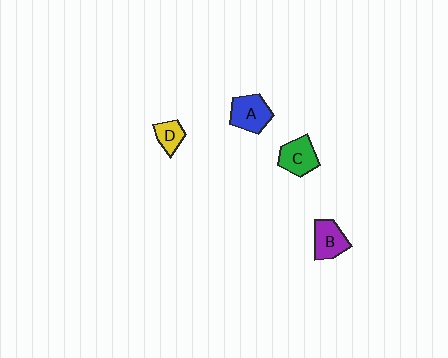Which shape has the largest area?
Shape A (blue).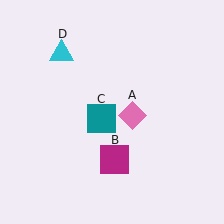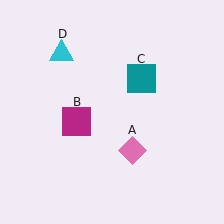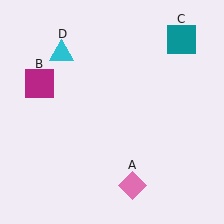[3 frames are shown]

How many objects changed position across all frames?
3 objects changed position: pink diamond (object A), magenta square (object B), teal square (object C).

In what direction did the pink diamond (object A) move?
The pink diamond (object A) moved down.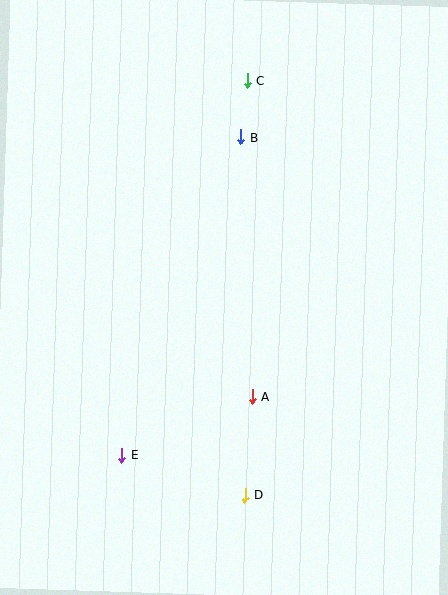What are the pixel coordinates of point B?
Point B is at (241, 137).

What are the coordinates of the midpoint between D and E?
The midpoint between D and E is at (183, 475).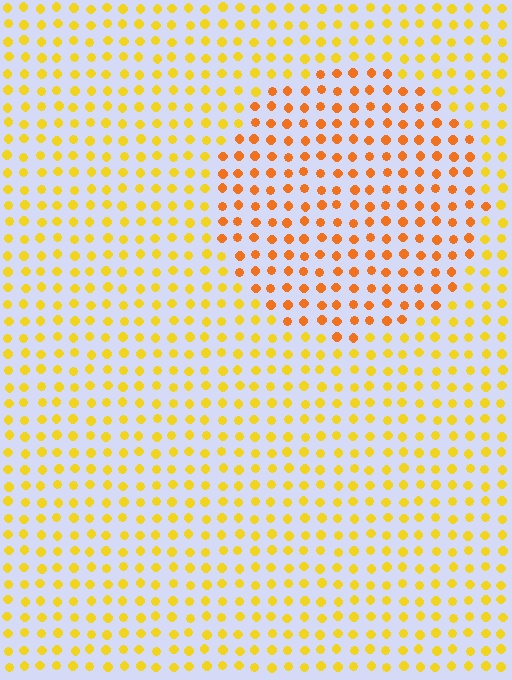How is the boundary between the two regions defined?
The boundary is defined purely by a slight shift in hue (about 28 degrees). Spacing, size, and orientation are identical on both sides.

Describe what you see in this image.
The image is filled with small yellow elements in a uniform arrangement. A circle-shaped region is visible where the elements are tinted to a slightly different hue, forming a subtle color boundary.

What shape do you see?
I see a circle.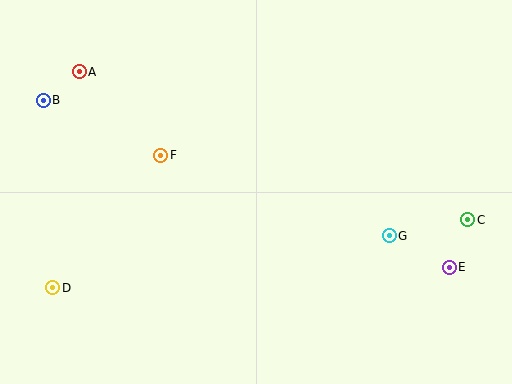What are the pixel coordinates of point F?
Point F is at (161, 155).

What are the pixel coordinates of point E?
Point E is at (449, 267).